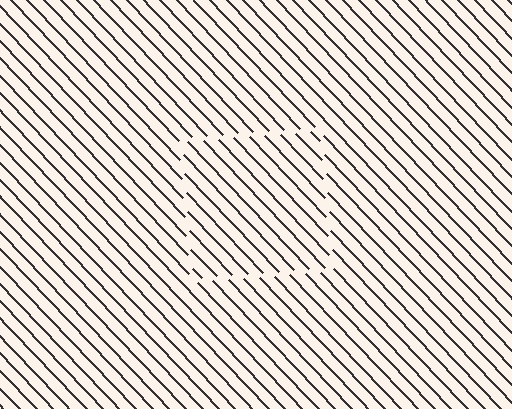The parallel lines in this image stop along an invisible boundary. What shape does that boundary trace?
An illusory square. The interior of the shape contains the same grating, shifted by half a period — the contour is defined by the phase discontinuity where line-ends from the inner and outer gratings abut.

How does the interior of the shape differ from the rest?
The interior of the shape contains the same grating, shifted by half a period — the contour is defined by the phase discontinuity where line-ends from the inner and outer gratings abut.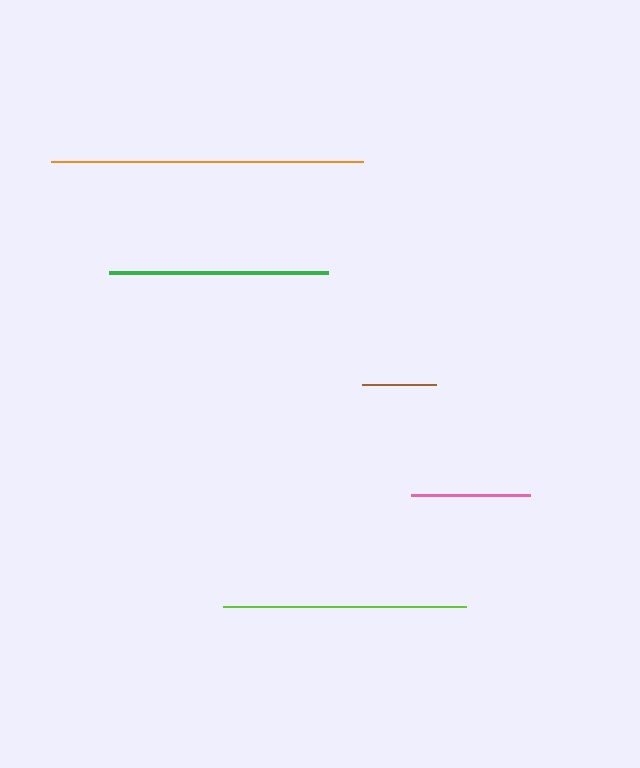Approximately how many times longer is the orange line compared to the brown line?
The orange line is approximately 4.2 times the length of the brown line.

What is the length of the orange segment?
The orange segment is approximately 311 pixels long.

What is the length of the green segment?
The green segment is approximately 219 pixels long.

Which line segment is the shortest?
The brown line is the shortest at approximately 74 pixels.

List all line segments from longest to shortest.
From longest to shortest: orange, lime, green, pink, brown.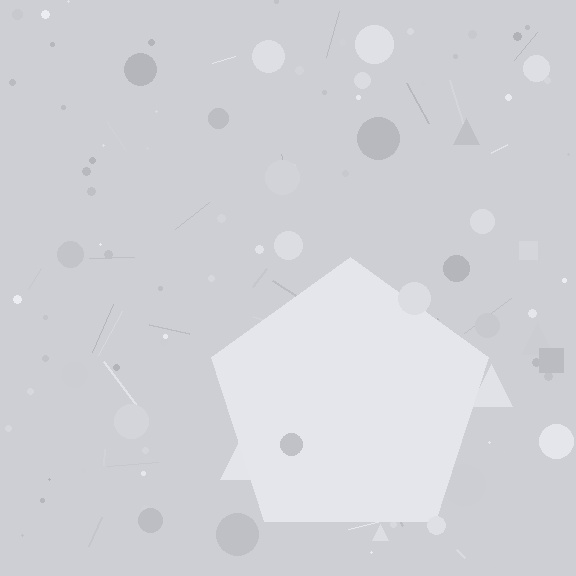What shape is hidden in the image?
A pentagon is hidden in the image.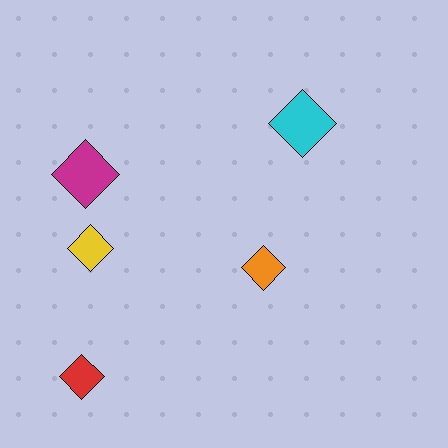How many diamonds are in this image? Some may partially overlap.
There are 5 diamonds.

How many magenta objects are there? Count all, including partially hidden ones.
There is 1 magenta object.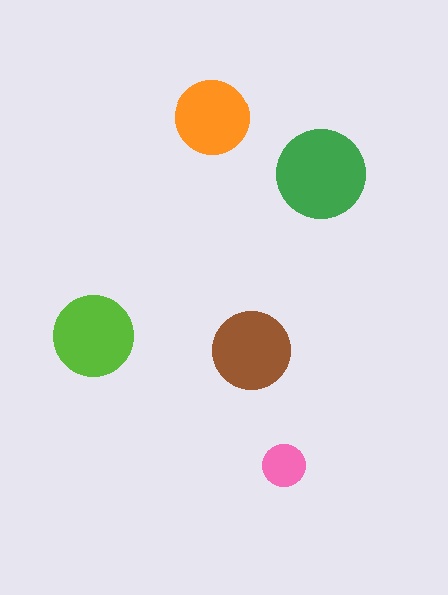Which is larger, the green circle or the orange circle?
The green one.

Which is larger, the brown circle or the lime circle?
The lime one.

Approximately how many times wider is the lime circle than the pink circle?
About 2 times wider.